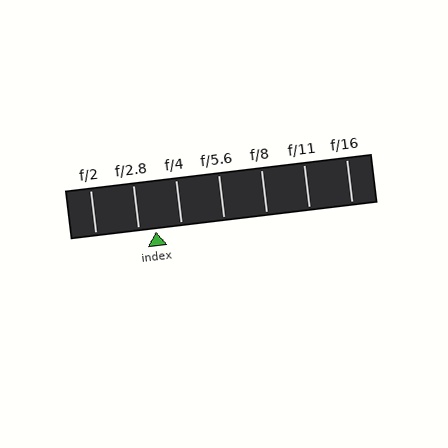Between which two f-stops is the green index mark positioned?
The index mark is between f/2.8 and f/4.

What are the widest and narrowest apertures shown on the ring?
The widest aperture shown is f/2 and the narrowest is f/16.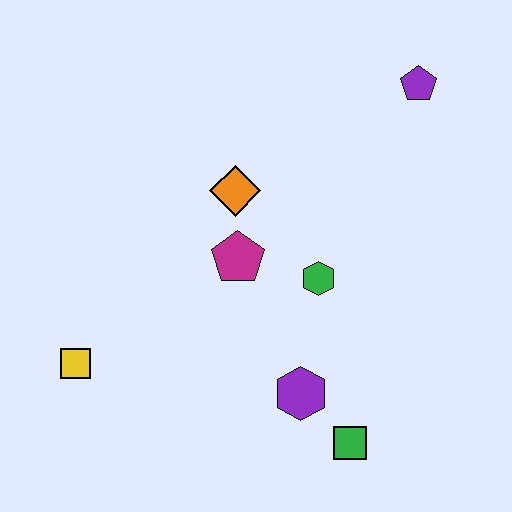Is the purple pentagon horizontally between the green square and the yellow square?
No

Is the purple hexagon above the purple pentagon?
No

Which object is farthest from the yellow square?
The purple pentagon is farthest from the yellow square.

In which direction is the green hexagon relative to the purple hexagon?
The green hexagon is above the purple hexagon.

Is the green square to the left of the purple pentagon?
Yes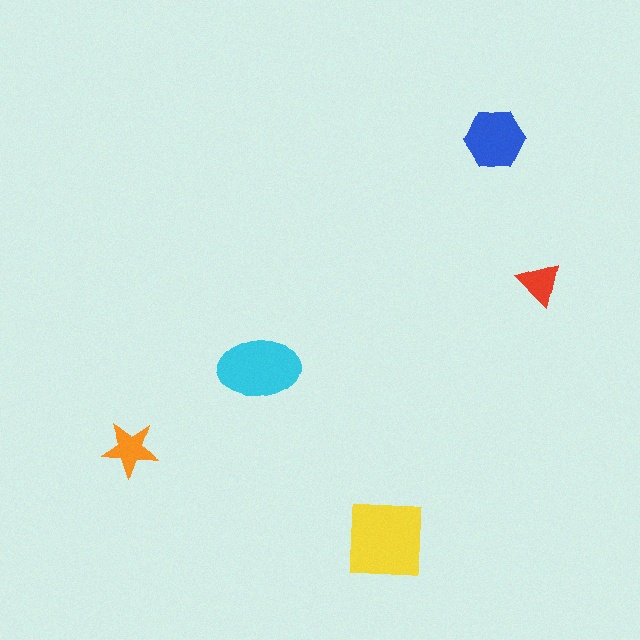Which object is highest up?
The blue hexagon is topmost.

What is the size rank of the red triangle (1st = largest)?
5th.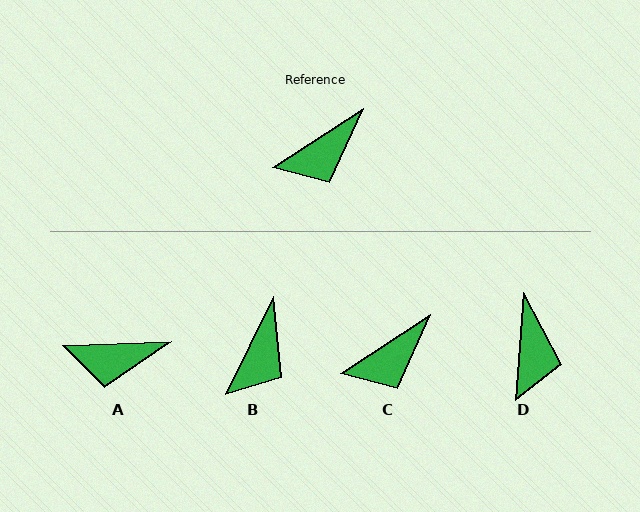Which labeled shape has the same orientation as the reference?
C.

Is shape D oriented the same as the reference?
No, it is off by about 53 degrees.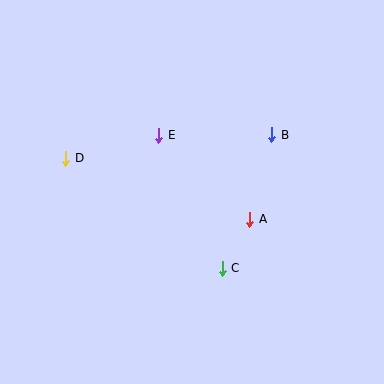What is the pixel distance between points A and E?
The distance between A and E is 124 pixels.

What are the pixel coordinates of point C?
Point C is at (222, 268).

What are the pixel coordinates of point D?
Point D is at (66, 159).